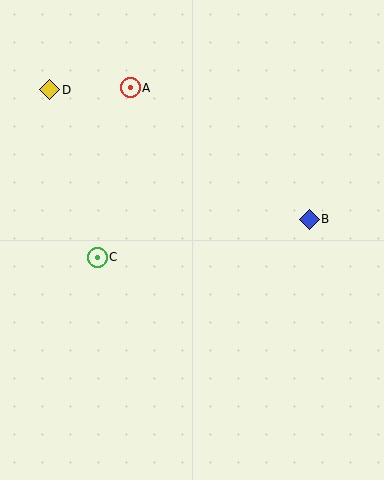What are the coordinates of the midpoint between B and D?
The midpoint between B and D is at (180, 155).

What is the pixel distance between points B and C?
The distance between B and C is 215 pixels.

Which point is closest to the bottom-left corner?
Point C is closest to the bottom-left corner.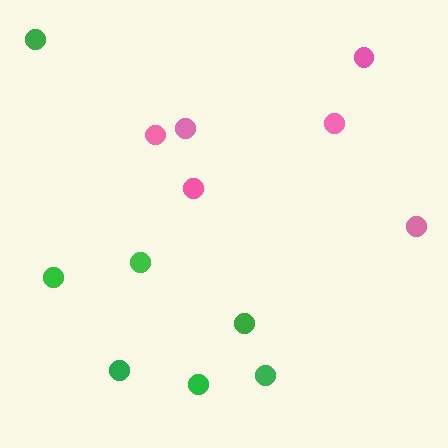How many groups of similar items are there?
There are 2 groups: one group of green circles (7) and one group of pink circles (6).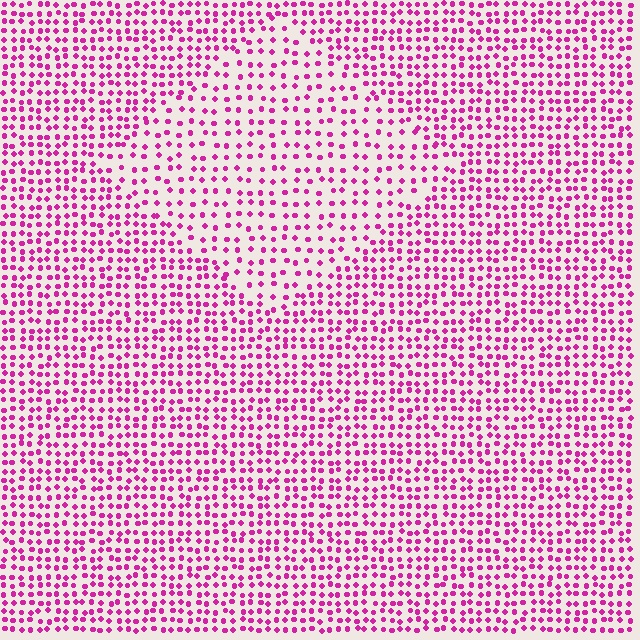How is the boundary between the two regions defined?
The boundary is defined by a change in element density (approximately 1.7x ratio). All elements are the same color, size, and shape.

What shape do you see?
I see a diamond.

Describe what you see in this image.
The image contains small magenta elements arranged at two different densities. A diamond-shaped region is visible where the elements are less densely packed than the surrounding area.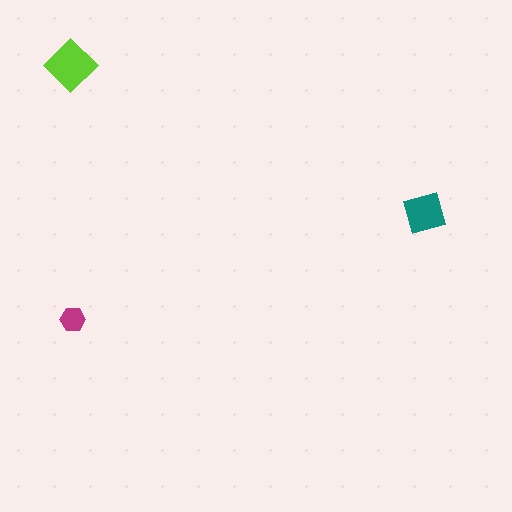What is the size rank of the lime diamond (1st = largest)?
1st.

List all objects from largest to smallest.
The lime diamond, the teal square, the magenta hexagon.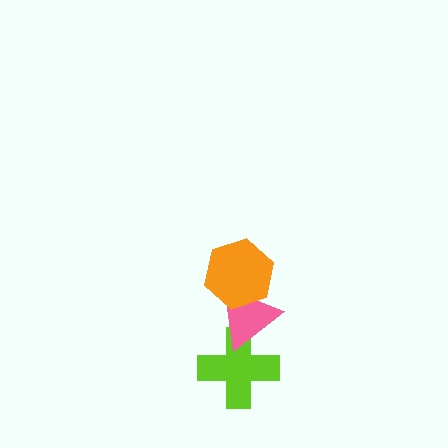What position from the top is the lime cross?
The lime cross is 3rd from the top.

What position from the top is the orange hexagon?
The orange hexagon is 1st from the top.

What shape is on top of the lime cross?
The pink triangle is on top of the lime cross.